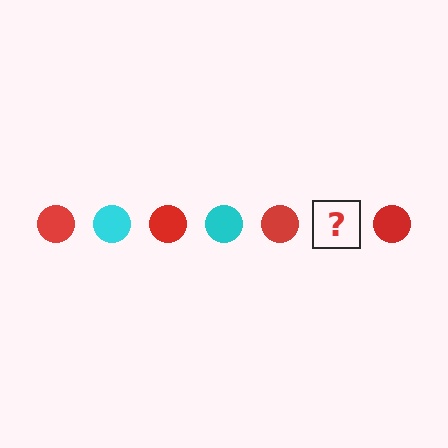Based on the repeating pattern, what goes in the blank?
The blank should be a cyan circle.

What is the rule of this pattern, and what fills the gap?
The rule is that the pattern cycles through red, cyan circles. The gap should be filled with a cyan circle.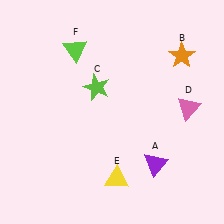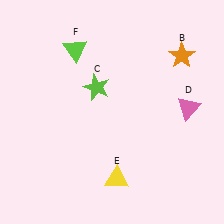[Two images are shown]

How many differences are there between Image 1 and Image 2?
There is 1 difference between the two images.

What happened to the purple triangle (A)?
The purple triangle (A) was removed in Image 2. It was in the bottom-right area of Image 1.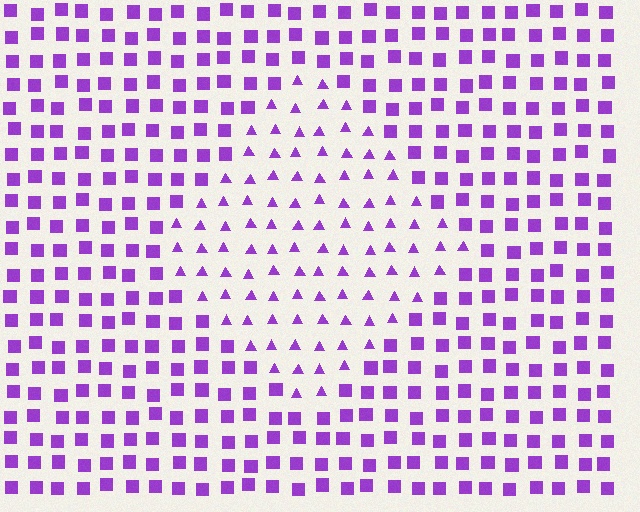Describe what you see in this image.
The image is filled with small purple elements arranged in a uniform grid. A diamond-shaped region contains triangles, while the surrounding area contains squares. The boundary is defined purely by the change in element shape.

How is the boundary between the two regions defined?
The boundary is defined by a change in element shape: triangles inside vs. squares outside. All elements share the same color and spacing.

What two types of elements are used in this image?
The image uses triangles inside the diamond region and squares outside it.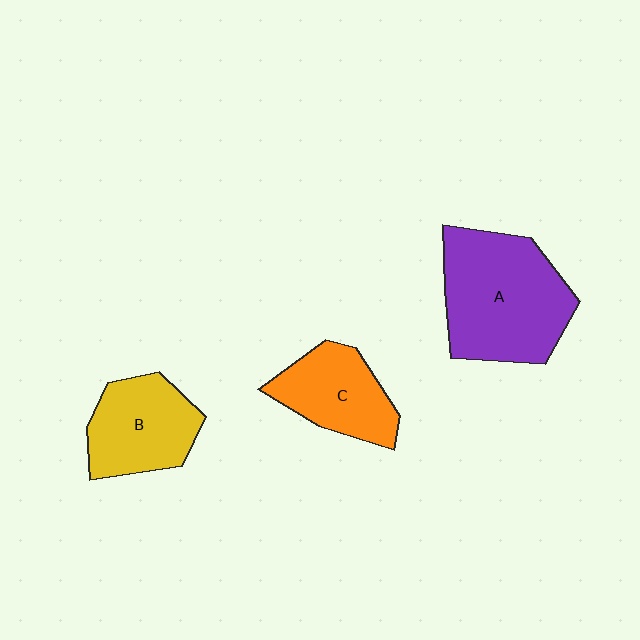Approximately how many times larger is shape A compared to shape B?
Approximately 1.6 times.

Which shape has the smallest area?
Shape C (orange).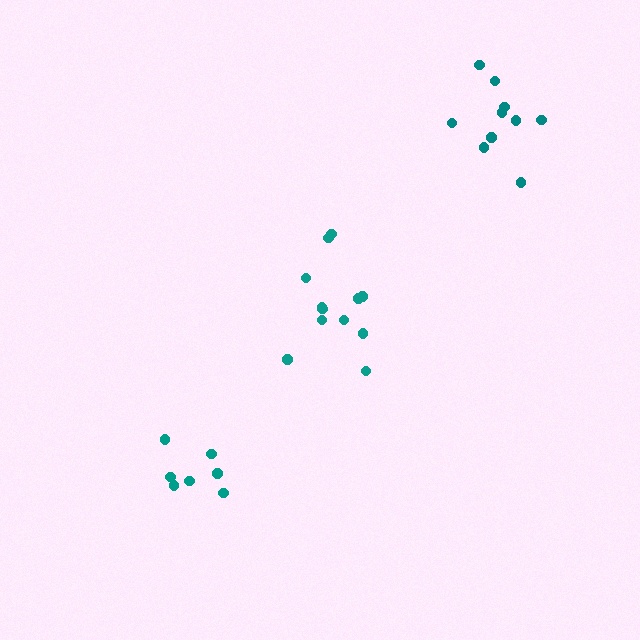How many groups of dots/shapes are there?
There are 3 groups.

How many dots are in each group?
Group 1: 10 dots, Group 2: 12 dots, Group 3: 7 dots (29 total).